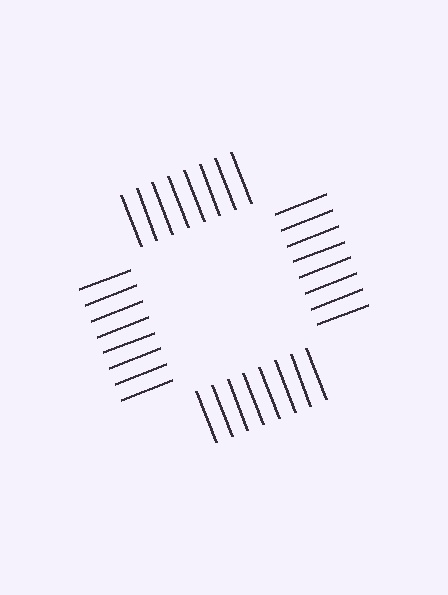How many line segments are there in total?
32 — 8 along each of the 4 edges.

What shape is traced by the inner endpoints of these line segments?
An illusory square — the line segments terminate on its edges but no continuous stroke is drawn.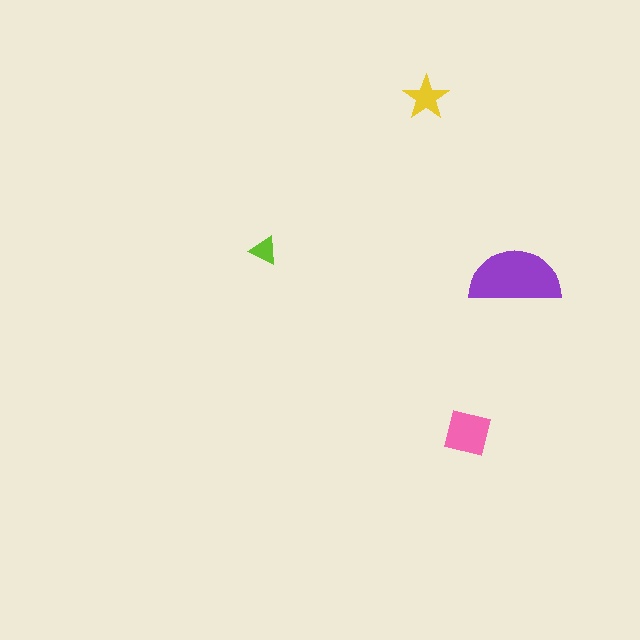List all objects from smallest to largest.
The lime triangle, the yellow star, the pink square, the purple semicircle.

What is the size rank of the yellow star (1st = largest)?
3rd.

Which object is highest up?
The yellow star is topmost.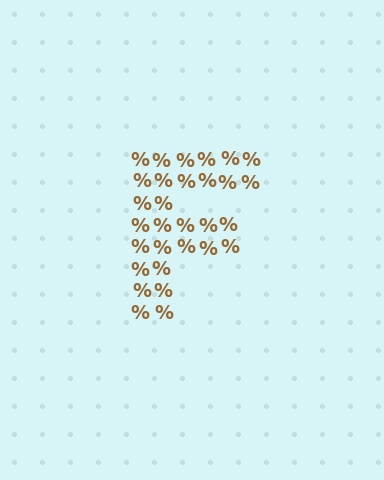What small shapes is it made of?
It is made of small percent signs.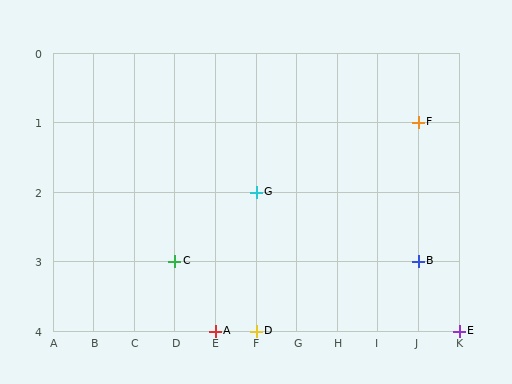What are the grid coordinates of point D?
Point D is at grid coordinates (F, 4).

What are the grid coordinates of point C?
Point C is at grid coordinates (D, 3).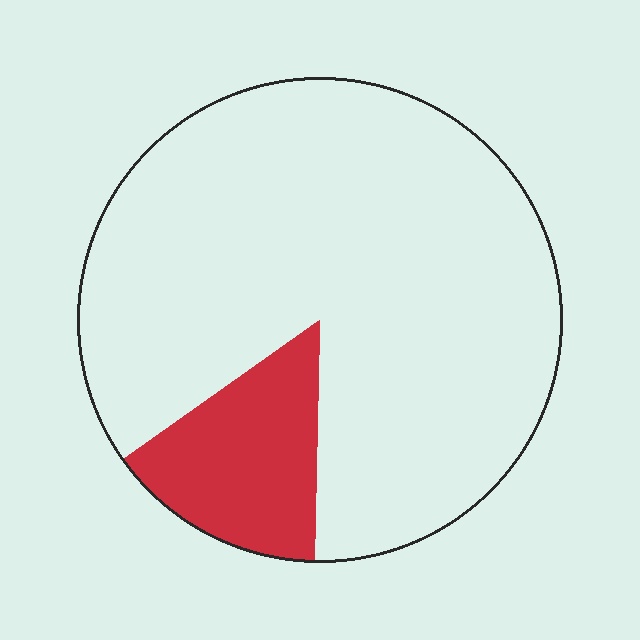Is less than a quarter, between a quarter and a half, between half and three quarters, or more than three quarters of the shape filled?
Less than a quarter.